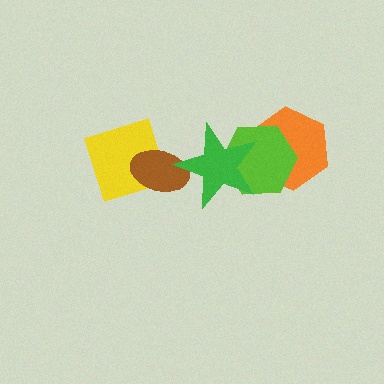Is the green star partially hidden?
No, no other shape covers it.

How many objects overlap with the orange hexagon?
2 objects overlap with the orange hexagon.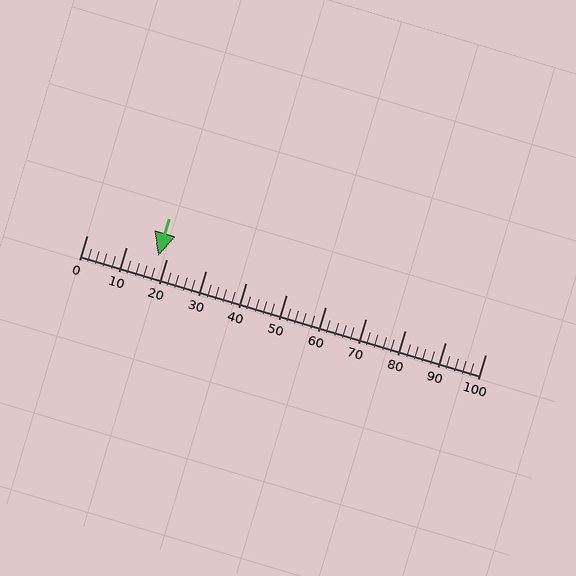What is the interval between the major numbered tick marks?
The major tick marks are spaced 10 units apart.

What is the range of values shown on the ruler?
The ruler shows values from 0 to 100.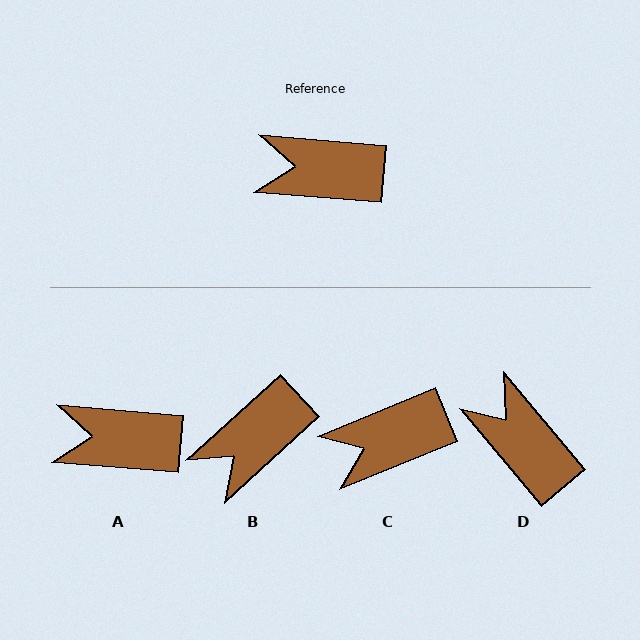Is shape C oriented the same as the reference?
No, it is off by about 27 degrees.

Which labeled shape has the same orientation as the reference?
A.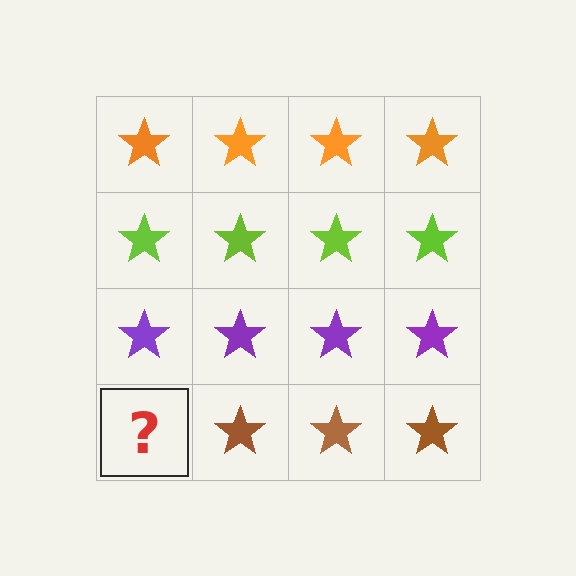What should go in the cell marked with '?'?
The missing cell should contain a brown star.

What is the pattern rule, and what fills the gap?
The rule is that each row has a consistent color. The gap should be filled with a brown star.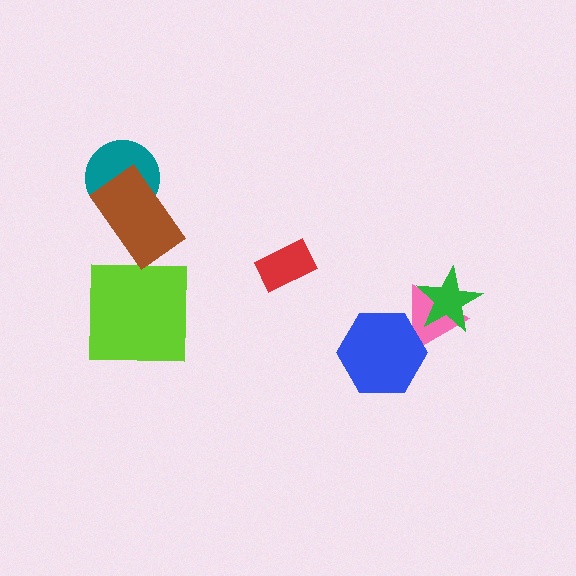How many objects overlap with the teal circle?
1 object overlaps with the teal circle.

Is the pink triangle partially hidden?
Yes, it is partially covered by another shape.